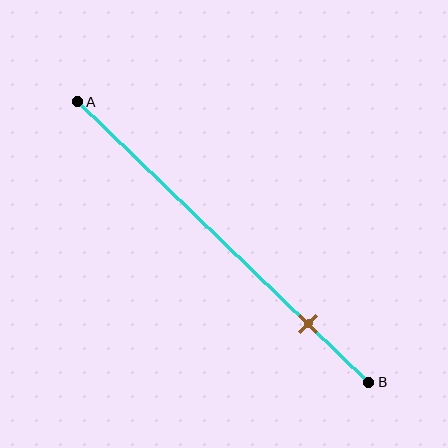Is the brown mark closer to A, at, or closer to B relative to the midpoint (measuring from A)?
The brown mark is closer to point B than the midpoint of segment AB.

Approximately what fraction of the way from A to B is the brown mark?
The brown mark is approximately 80% of the way from A to B.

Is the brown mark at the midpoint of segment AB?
No, the mark is at about 80% from A, not at the 50% midpoint.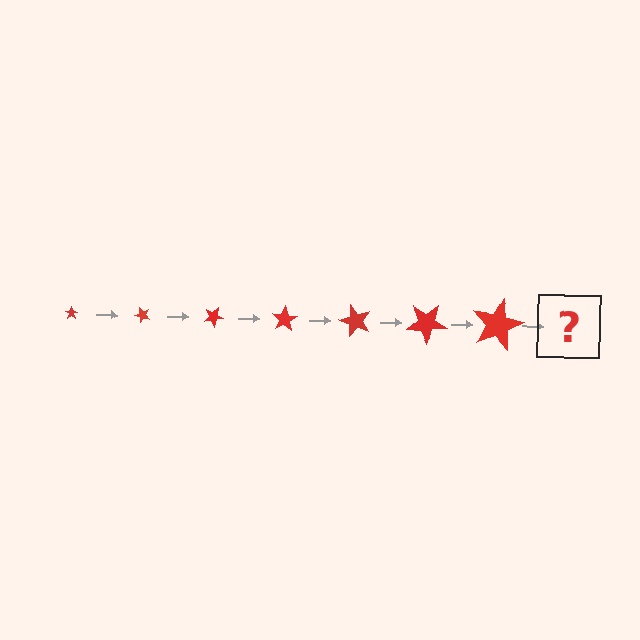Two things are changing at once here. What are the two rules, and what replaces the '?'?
The two rules are that the star grows larger each step and it rotates 50 degrees each step. The '?' should be a star, larger than the previous one and rotated 350 degrees from the start.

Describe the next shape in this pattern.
It should be a star, larger than the previous one and rotated 350 degrees from the start.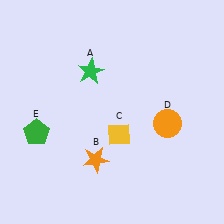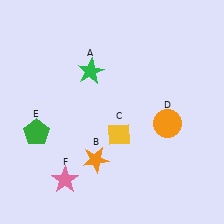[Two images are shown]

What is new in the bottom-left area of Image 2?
A pink star (F) was added in the bottom-left area of Image 2.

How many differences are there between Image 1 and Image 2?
There is 1 difference between the two images.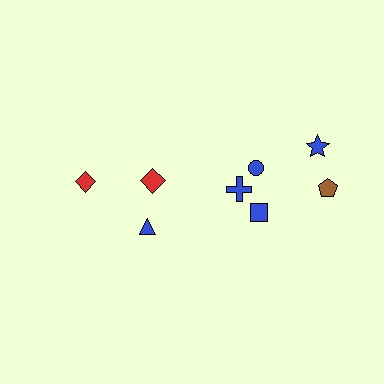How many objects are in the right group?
There are 5 objects.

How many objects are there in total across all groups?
There are 8 objects.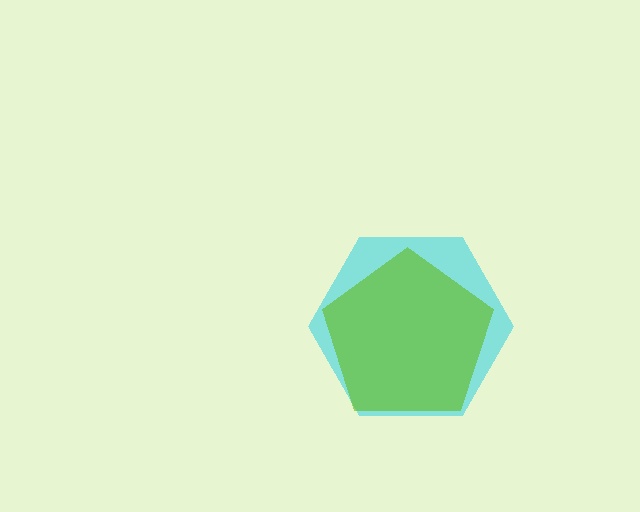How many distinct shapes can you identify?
There are 2 distinct shapes: a cyan hexagon, a lime pentagon.